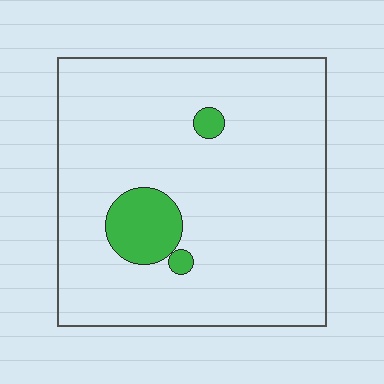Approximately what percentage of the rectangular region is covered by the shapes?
Approximately 10%.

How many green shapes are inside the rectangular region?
3.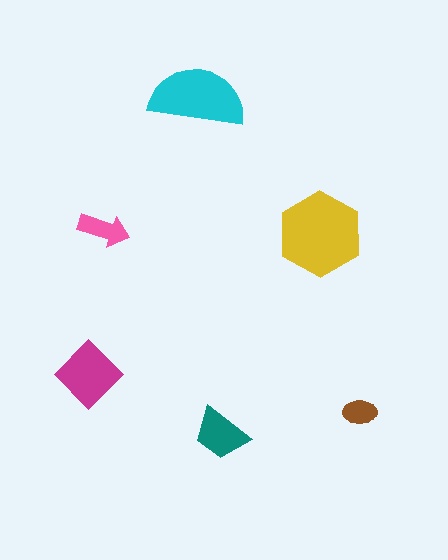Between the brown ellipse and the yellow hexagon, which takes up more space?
The yellow hexagon.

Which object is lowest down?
The teal trapezoid is bottommost.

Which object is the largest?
The yellow hexagon.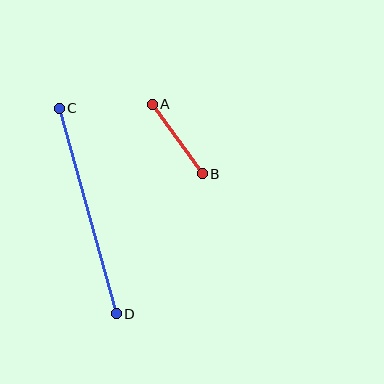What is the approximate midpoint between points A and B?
The midpoint is at approximately (177, 139) pixels.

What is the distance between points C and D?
The distance is approximately 213 pixels.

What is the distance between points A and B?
The distance is approximately 86 pixels.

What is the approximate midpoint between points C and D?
The midpoint is at approximately (88, 211) pixels.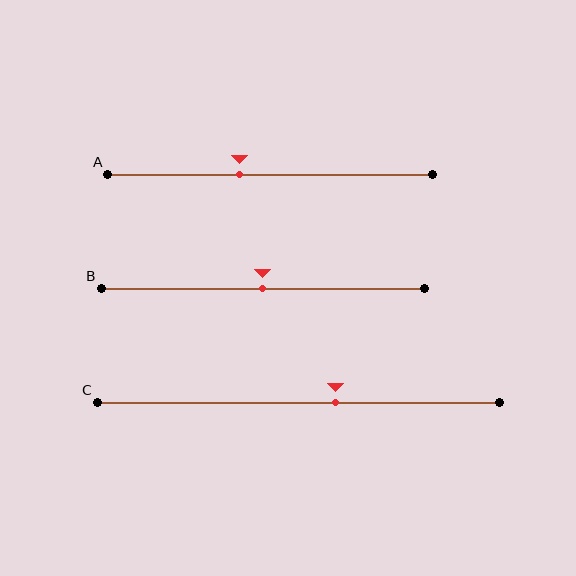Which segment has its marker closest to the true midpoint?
Segment B has its marker closest to the true midpoint.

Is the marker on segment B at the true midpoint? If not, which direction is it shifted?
Yes, the marker on segment B is at the true midpoint.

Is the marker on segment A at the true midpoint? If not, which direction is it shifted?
No, the marker on segment A is shifted to the left by about 10% of the segment length.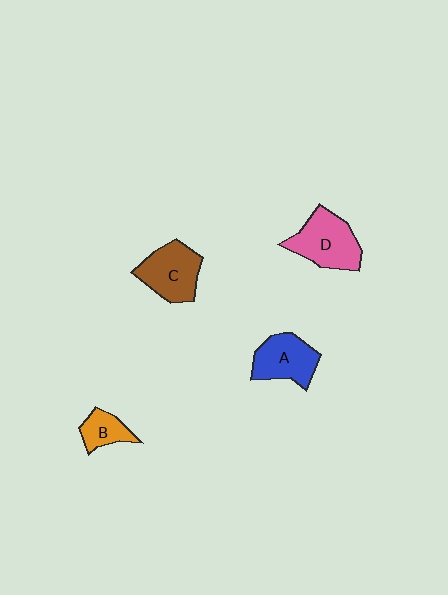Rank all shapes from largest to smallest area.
From largest to smallest: D (pink), C (brown), A (blue), B (orange).